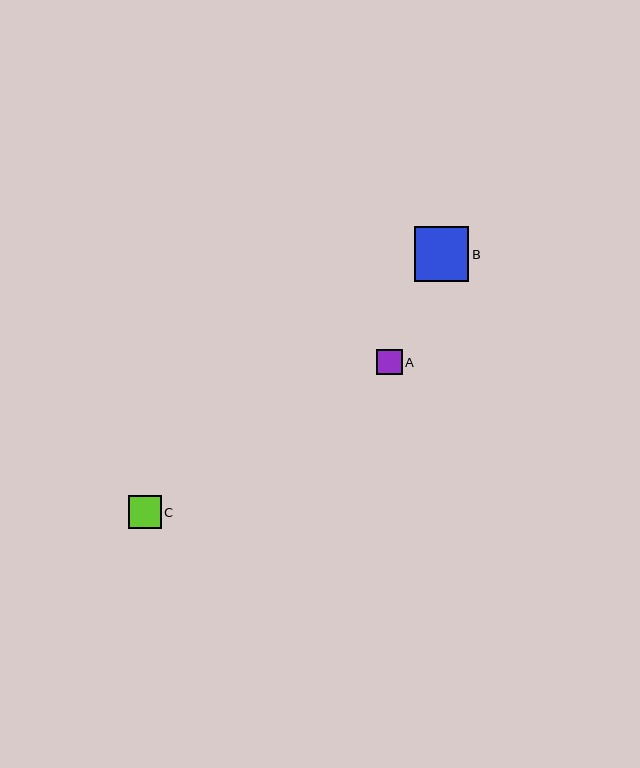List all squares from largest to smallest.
From largest to smallest: B, C, A.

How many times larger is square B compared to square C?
Square B is approximately 1.6 times the size of square C.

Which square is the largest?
Square B is the largest with a size of approximately 54 pixels.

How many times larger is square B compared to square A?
Square B is approximately 2.1 times the size of square A.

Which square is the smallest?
Square A is the smallest with a size of approximately 26 pixels.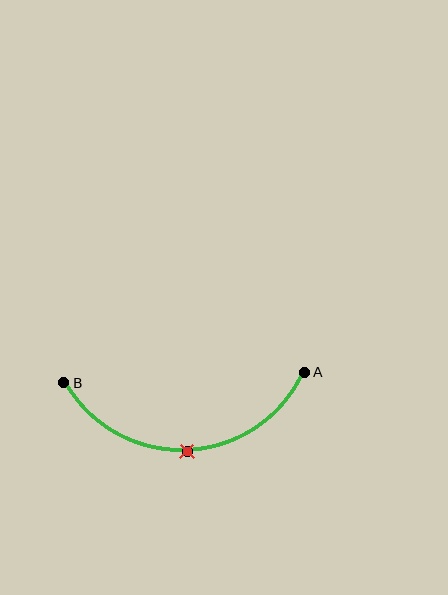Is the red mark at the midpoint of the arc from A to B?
Yes. The red mark lies on the arc at equal arc-length from both A and B — it is the arc midpoint.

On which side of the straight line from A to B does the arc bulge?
The arc bulges below the straight line connecting A and B.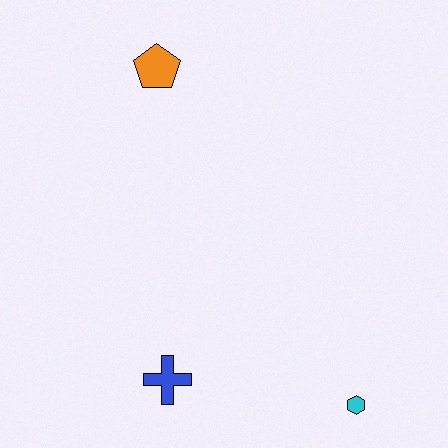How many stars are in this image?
There are no stars.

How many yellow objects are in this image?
There are no yellow objects.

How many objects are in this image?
There are 3 objects.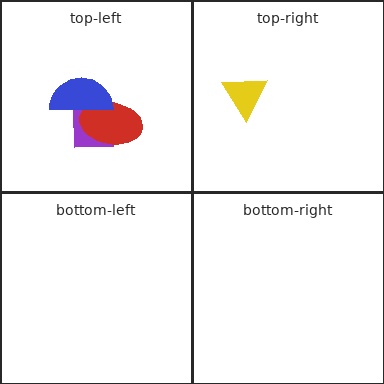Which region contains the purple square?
The top-left region.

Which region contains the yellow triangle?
The top-right region.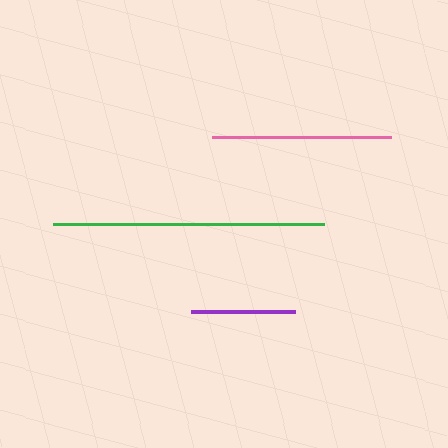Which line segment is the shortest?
The purple line is the shortest at approximately 104 pixels.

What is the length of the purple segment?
The purple segment is approximately 104 pixels long.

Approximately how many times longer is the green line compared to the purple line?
The green line is approximately 2.6 times the length of the purple line.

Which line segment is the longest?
The green line is the longest at approximately 271 pixels.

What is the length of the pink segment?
The pink segment is approximately 179 pixels long.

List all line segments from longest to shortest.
From longest to shortest: green, pink, purple.